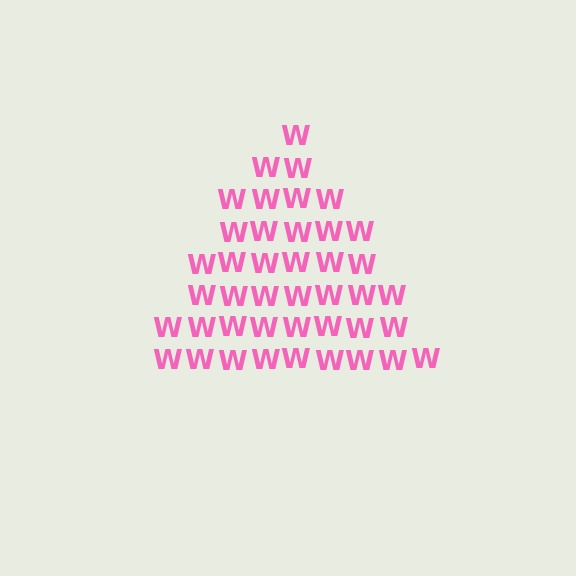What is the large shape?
The large shape is a triangle.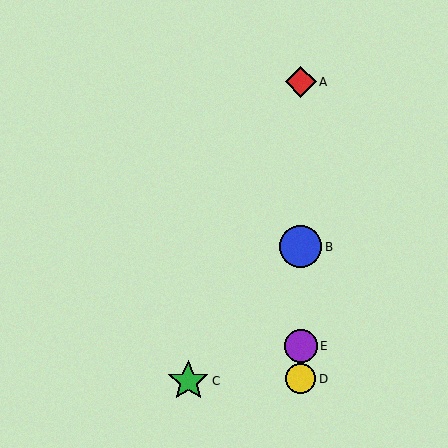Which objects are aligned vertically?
Objects A, B, D, E are aligned vertically.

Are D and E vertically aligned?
Yes, both are at x≈301.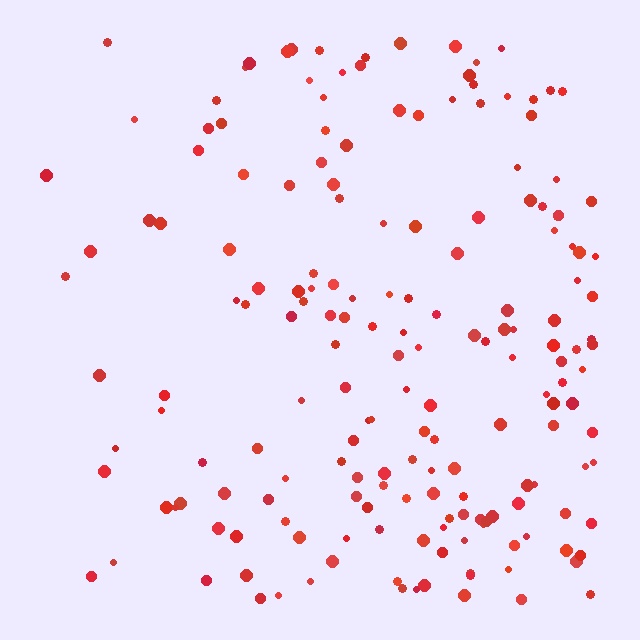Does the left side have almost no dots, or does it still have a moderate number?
Still a moderate number, just noticeably fewer than the right.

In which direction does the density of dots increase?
From left to right, with the right side densest.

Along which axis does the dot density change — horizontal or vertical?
Horizontal.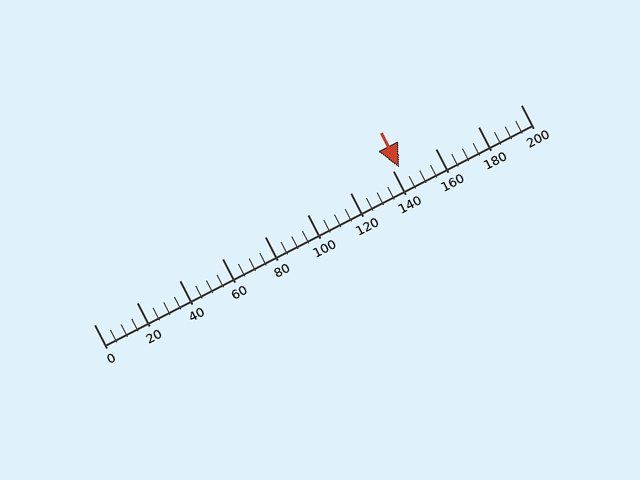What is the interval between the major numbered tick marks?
The major tick marks are spaced 20 units apart.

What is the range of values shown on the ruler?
The ruler shows values from 0 to 200.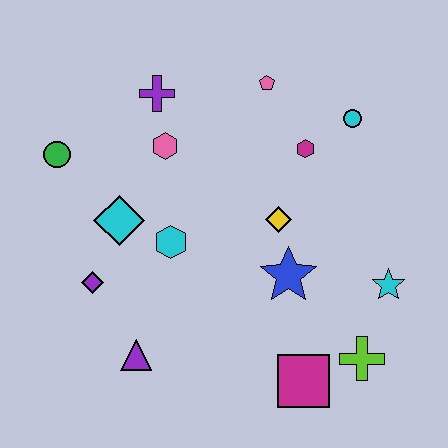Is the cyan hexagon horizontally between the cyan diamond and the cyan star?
Yes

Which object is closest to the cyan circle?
The magenta hexagon is closest to the cyan circle.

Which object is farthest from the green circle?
The lime cross is farthest from the green circle.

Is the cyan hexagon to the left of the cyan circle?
Yes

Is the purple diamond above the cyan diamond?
No